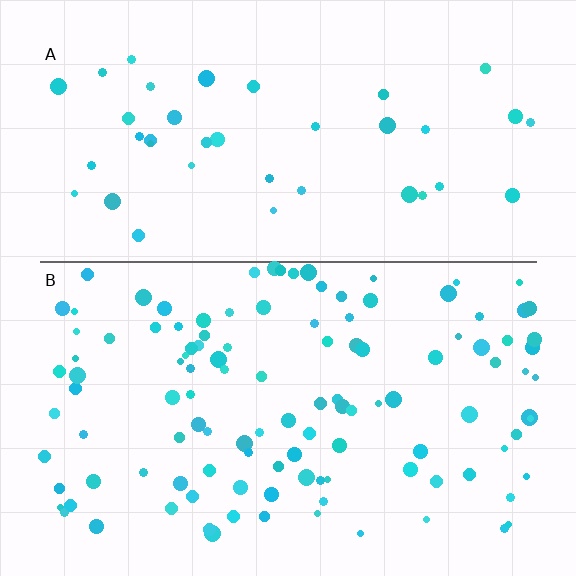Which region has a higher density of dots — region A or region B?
B (the bottom).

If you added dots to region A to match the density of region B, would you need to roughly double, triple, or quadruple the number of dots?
Approximately triple.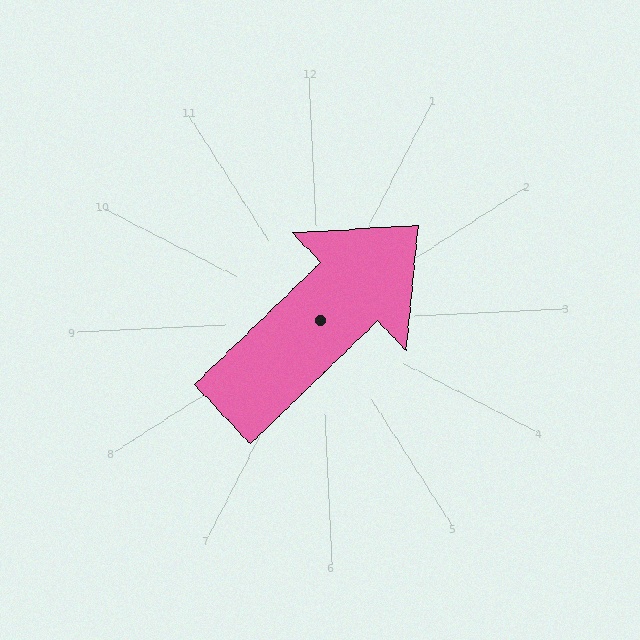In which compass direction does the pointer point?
Northeast.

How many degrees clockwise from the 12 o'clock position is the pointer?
Approximately 49 degrees.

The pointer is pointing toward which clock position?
Roughly 2 o'clock.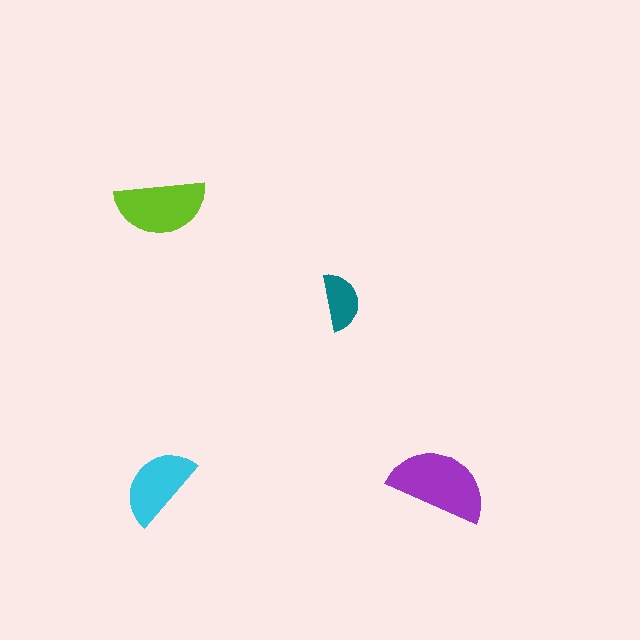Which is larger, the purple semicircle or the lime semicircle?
The purple one.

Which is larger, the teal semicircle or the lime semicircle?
The lime one.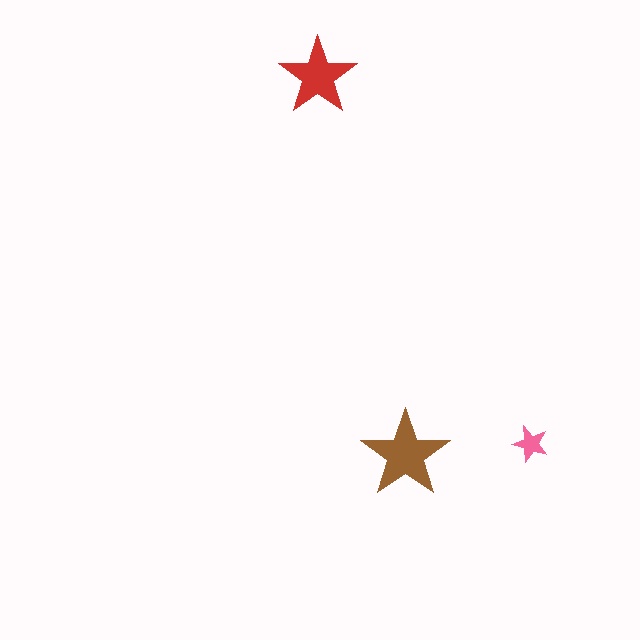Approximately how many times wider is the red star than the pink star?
About 2 times wider.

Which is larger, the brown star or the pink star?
The brown one.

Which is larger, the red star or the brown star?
The brown one.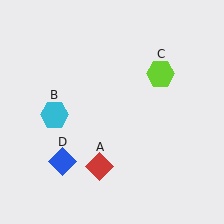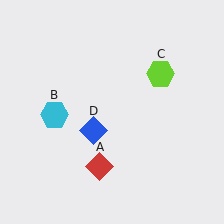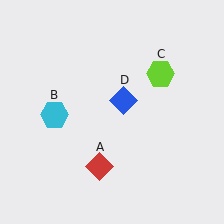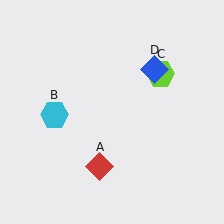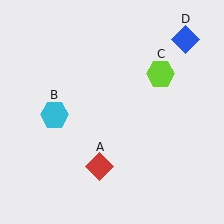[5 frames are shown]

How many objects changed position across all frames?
1 object changed position: blue diamond (object D).